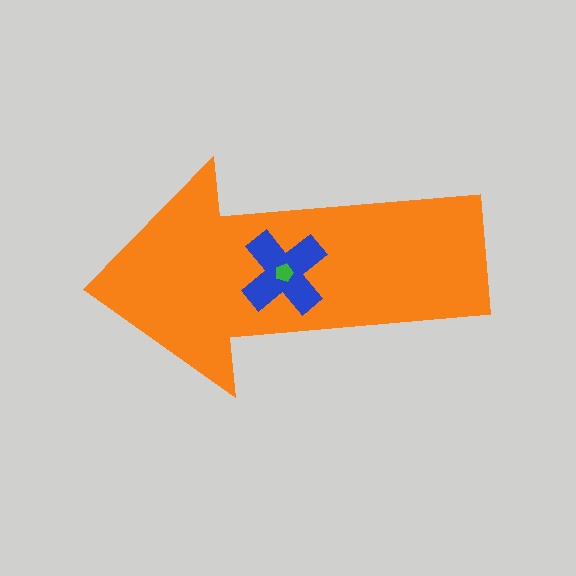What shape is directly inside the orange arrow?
The blue cross.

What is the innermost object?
The green pentagon.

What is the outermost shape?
The orange arrow.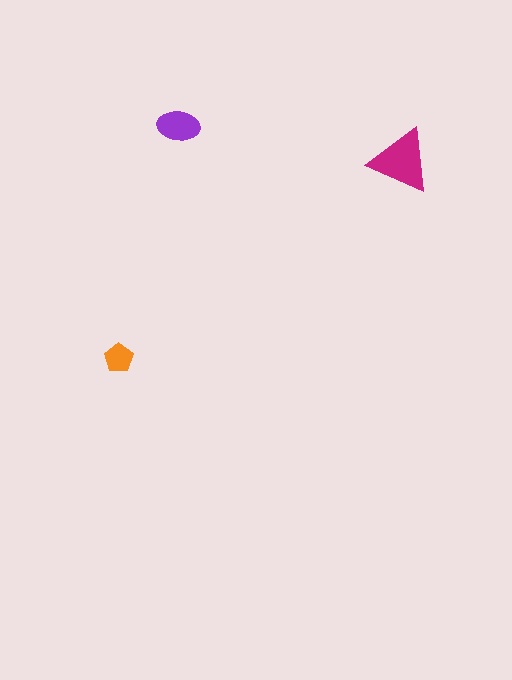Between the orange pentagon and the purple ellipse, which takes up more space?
The purple ellipse.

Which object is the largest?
The magenta triangle.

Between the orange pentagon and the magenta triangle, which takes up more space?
The magenta triangle.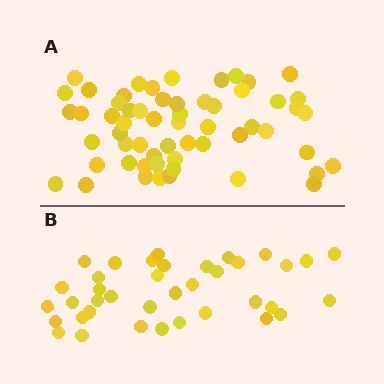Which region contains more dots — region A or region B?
Region A (the top region) has more dots.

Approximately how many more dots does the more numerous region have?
Region A has approximately 20 more dots than region B.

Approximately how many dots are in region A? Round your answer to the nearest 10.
About 60 dots. (The exact count is 58, which rounds to 60.)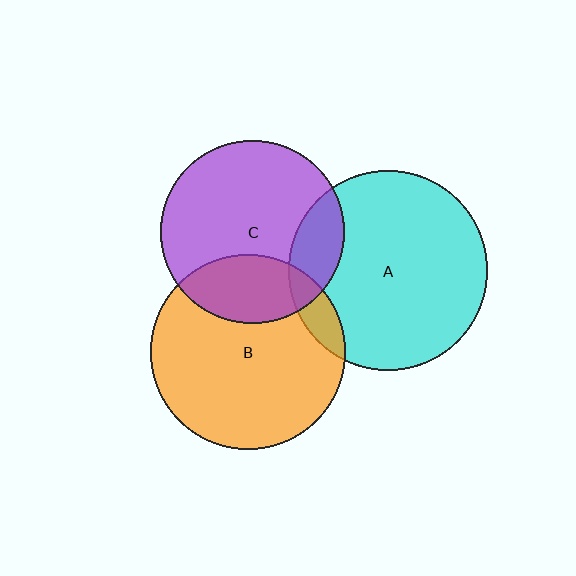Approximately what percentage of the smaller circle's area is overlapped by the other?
Approximately 25%.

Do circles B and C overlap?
Yes.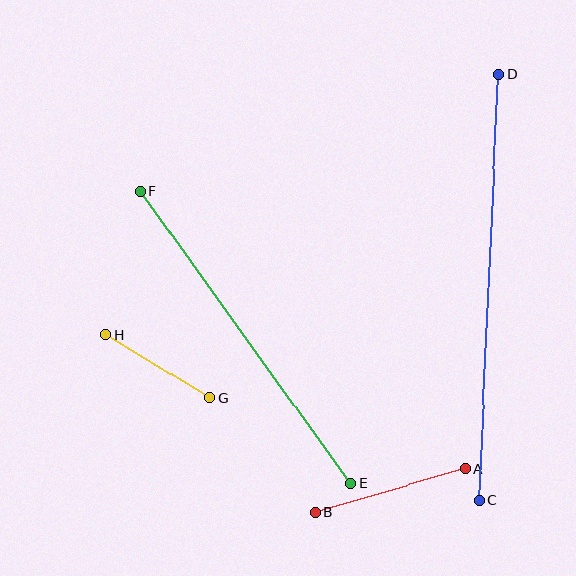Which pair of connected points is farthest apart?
Points C and D are farthest apart.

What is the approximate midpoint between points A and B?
The midpoint is at approximately (390, 491) pixels.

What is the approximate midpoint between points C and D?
The midpoint is at approximately (489, 287) pixels.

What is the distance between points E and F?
The distance is approximately 360 pixels.